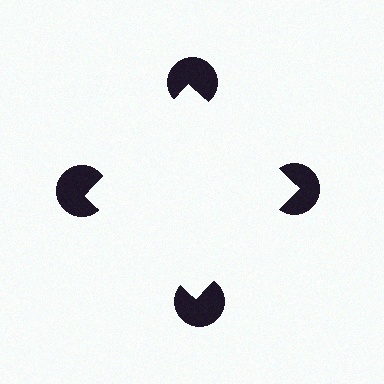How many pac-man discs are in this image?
There are 4 — one at each vertex of the illusory square.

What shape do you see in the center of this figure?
An illusory square — its edges are inferred from the aligned wedge cuts in the pac-man discs, not physically drawn.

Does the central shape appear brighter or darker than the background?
It typically appears slightly brighter than the background, even though no actual brightness change is drawn.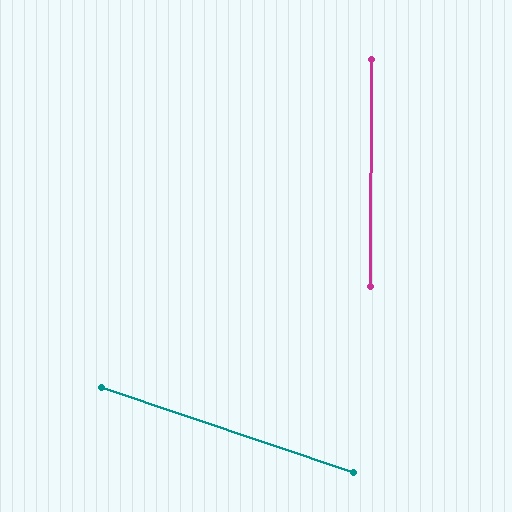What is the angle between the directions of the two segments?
Approximately 72 degrees.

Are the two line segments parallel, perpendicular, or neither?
Neither parallel nor perpendicular — they differ by about 72°.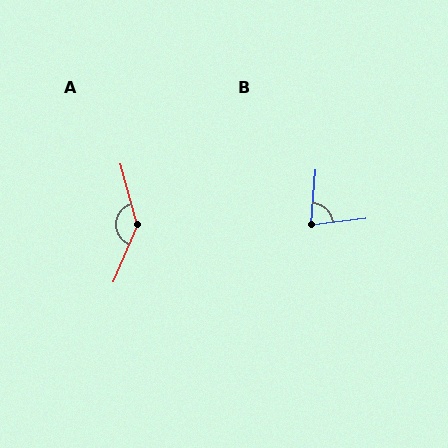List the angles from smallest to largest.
B (78°), A (142°).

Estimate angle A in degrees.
Approximately 142 degrees.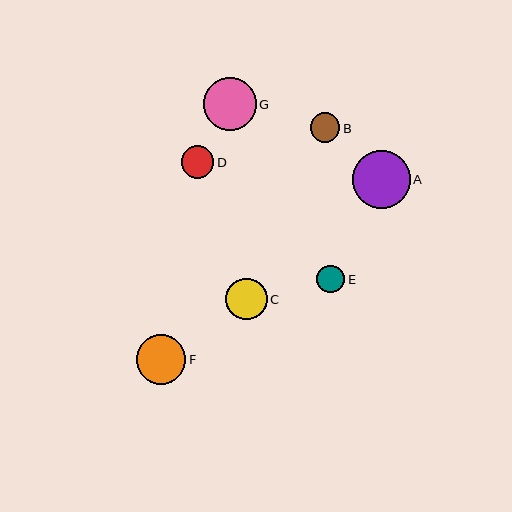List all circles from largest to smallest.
From largest to smallest: A, G, F, C, D, B, E.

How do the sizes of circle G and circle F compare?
Circle G and circle F are approximately the same size.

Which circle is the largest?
Circle A is the largest with a size of approximately 58 pixels.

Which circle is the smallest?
Circle E is the smallest with a size of approximately 28 pixels.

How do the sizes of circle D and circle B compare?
Circle D and circle B are approximately the same size.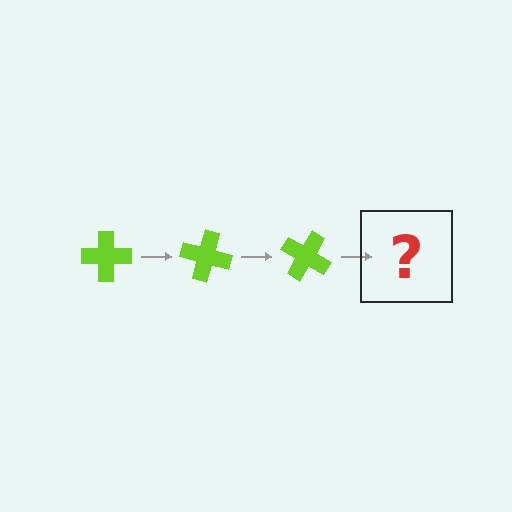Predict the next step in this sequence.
The next step is a lime cross rotated 45 degrees.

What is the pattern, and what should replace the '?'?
The pattern is that the cross rotates 15 degrees each step. The '?' should be a lime cross rotated 45 degrees.